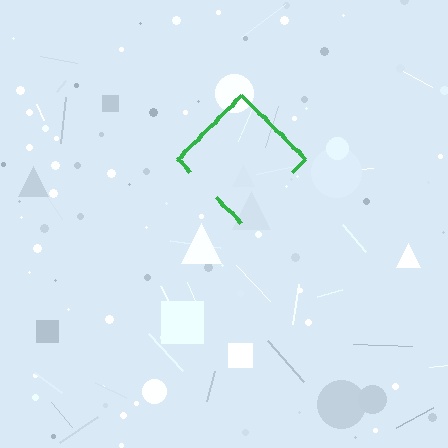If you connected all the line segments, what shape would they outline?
They would outline a diamond.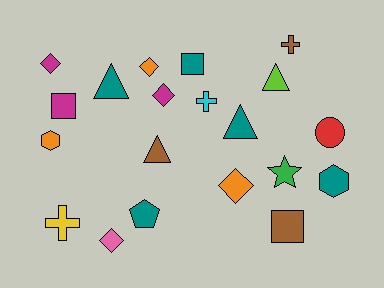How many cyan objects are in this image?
There is 1 cyan object.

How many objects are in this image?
There are 20 objects.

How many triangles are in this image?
There are 4 triangles.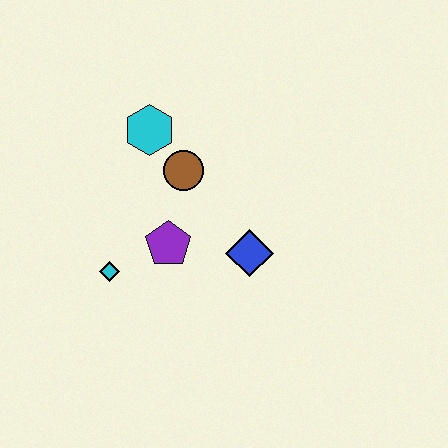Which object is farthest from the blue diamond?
The cyan hexagon is farthest from the blue diamond.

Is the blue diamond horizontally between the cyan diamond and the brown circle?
No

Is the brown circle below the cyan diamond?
No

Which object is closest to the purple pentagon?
The cyan diamond is closest to the purple pentagon.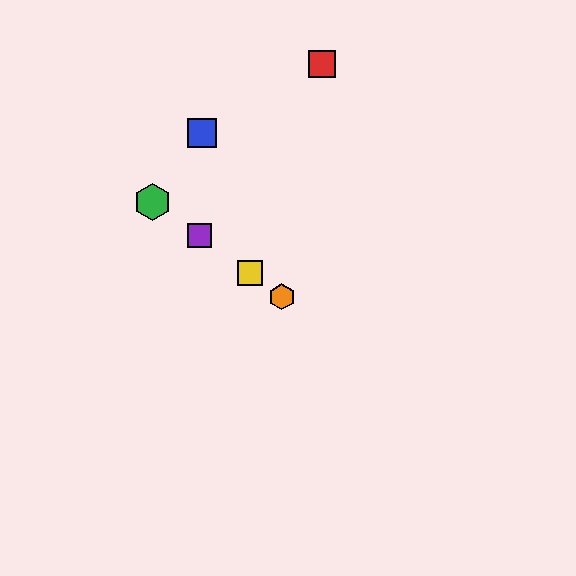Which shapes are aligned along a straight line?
The green hexagon, the yellow square, the purple square, the orange hexagon are aligned along a straight line.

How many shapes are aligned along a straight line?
4 shapes (the green hexagon, the yellow square, the purple square, the orange hexagon) are aligned along a straight line.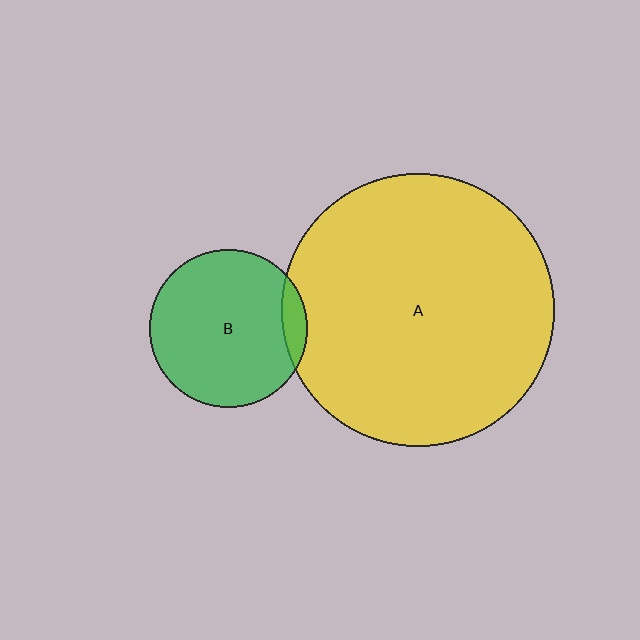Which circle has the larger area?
Circle A (yellow).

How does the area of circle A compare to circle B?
Approximately 3.0 times.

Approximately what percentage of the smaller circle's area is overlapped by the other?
Approximately 10%.